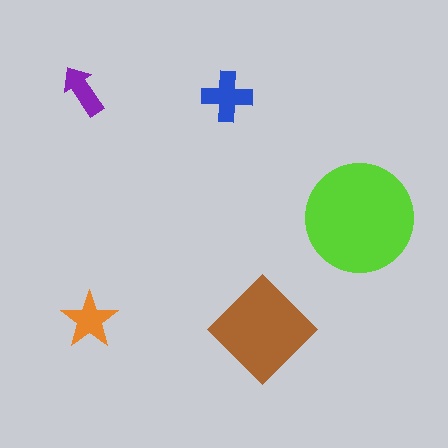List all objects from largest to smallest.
The lime circle, the brown diamond, the blue cross, the orange star, the purple arrow.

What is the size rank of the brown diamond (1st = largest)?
2nd.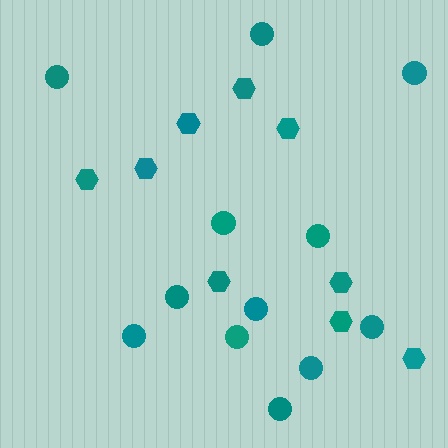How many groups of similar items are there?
There are 2 groups: one group of circles (12) and one group of hexagons (9).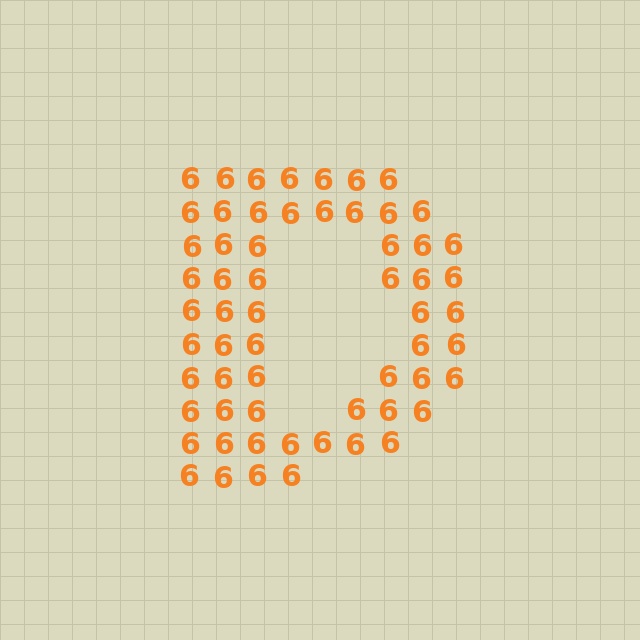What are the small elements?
The small elements are digit 6's.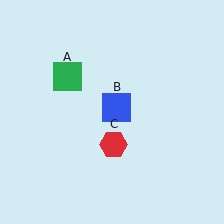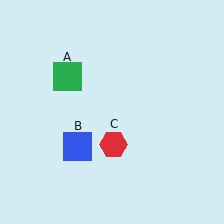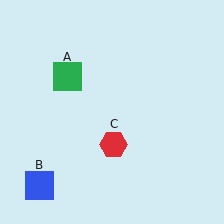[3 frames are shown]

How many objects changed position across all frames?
1 object changed position: blue square (object B).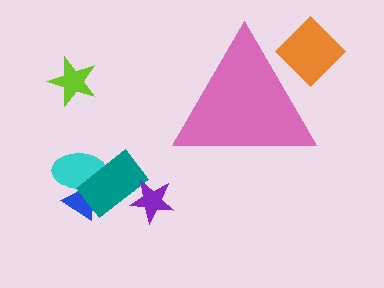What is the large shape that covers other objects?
A pink triangle.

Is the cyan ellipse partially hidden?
No, the cyan ellipse is fully visible.